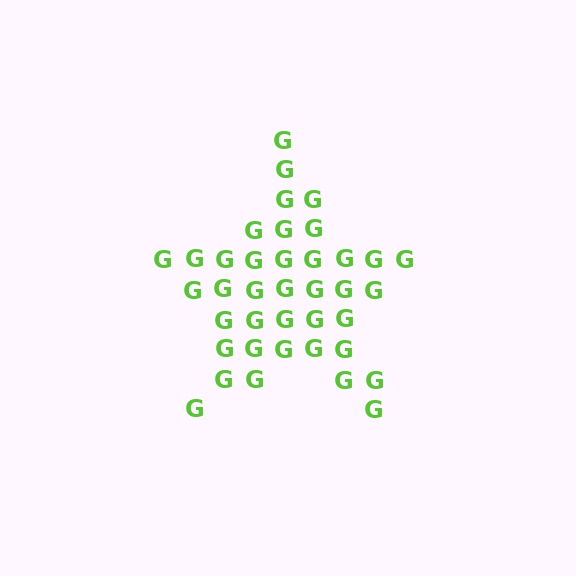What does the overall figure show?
The overall figure shows a star.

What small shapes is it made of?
It is made of small letter G's.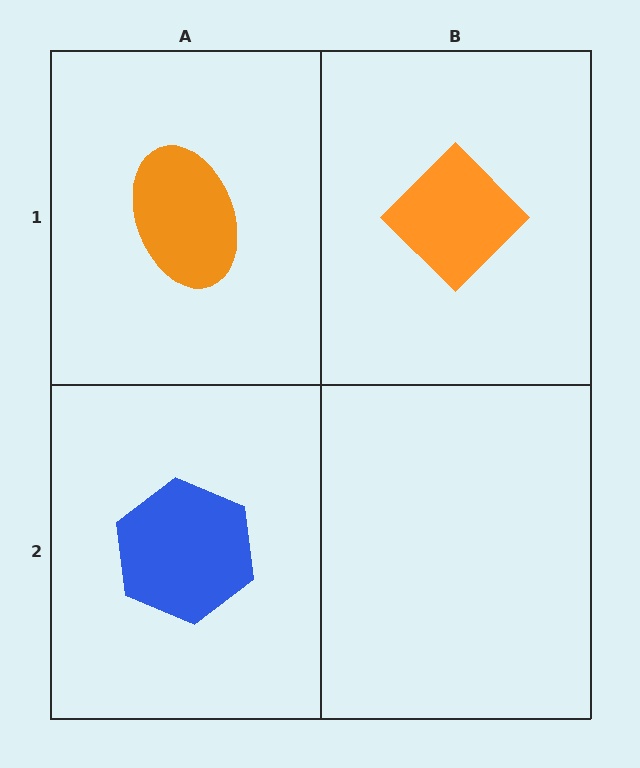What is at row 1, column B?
An orange diamond.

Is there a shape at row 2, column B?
No, that cell is empty.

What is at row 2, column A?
A blue hexagon.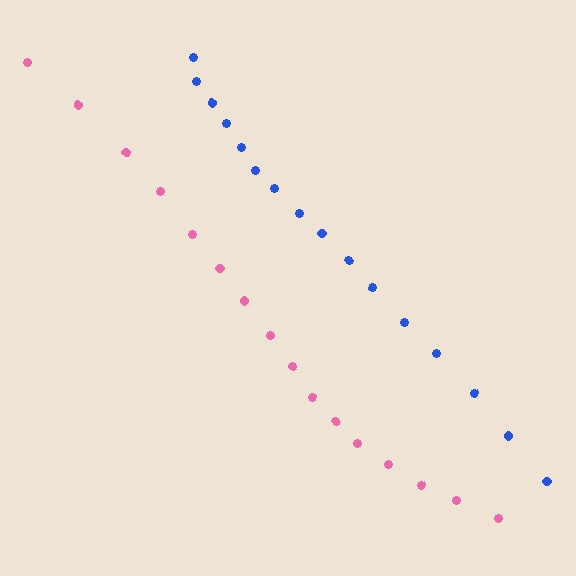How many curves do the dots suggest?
There are 2 distinct paths.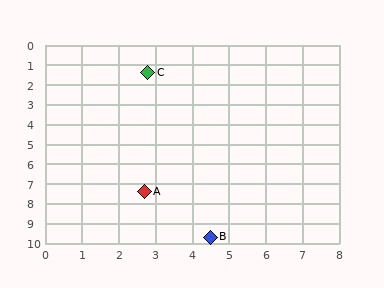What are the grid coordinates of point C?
Point C is at approximately (2.8, 1.4).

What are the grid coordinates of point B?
Point B is at approximately (4.5, 9.7).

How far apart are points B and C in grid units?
Points B and C are about 8.5 grid units apart.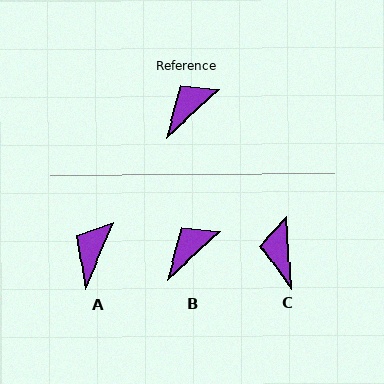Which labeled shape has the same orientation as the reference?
B.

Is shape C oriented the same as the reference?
No, it is off by about 51 degrees.